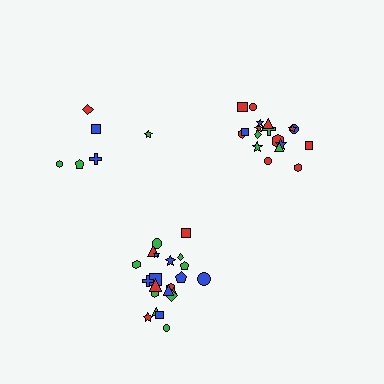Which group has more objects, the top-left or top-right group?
The top-right group.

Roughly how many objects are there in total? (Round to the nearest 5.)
Roughly 45 objects in total.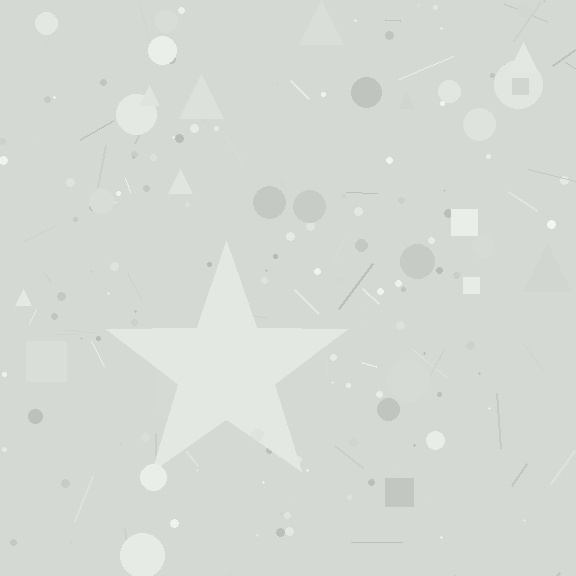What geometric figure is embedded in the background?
A star is embedded in the background.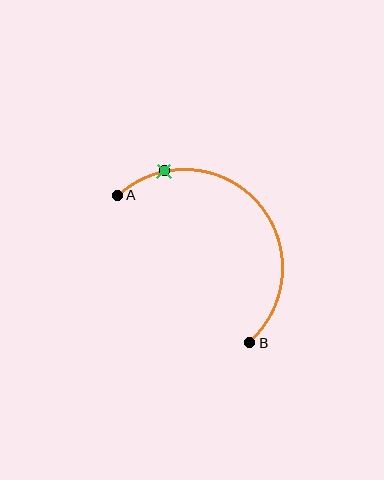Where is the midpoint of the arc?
The arc midpoint is the point on the curve farthest from the straight line joining A and B. It sits above and to the right of that line.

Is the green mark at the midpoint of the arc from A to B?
No. The green mark lies on the arc but is closer to endpoint A. The arc midpoint would be at the point on the curve equidistant along the arc from both A and B.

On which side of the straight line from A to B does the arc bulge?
The arc bulges above and to the right of the straight line connecting A and B.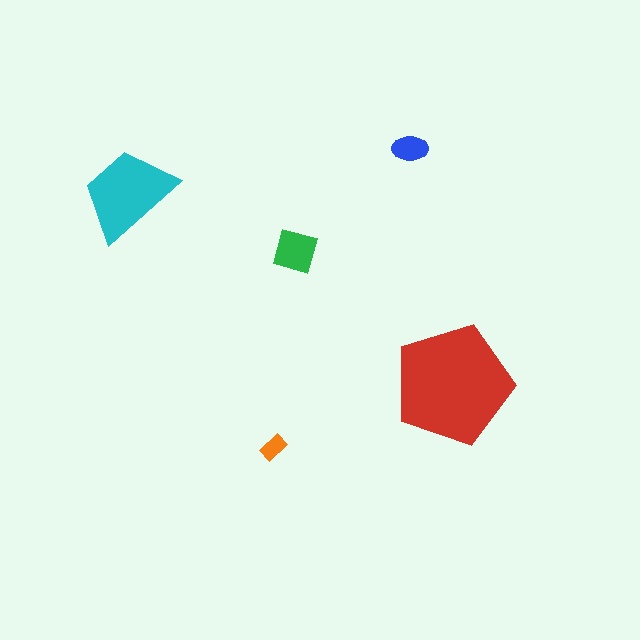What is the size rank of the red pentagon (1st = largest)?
1st.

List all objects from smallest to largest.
The orange rectangle, the blue ellipse, the green diamond, the cyan trapezoid, the red pentagon.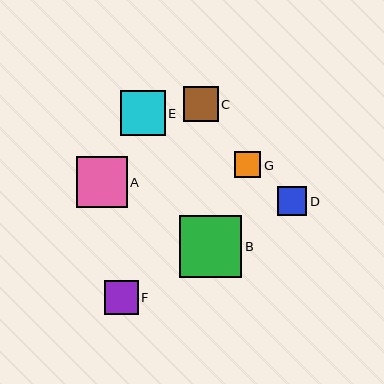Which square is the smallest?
Square G is the smallest with a size of approximately 26 pixels.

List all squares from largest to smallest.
From largest to smallest: B, A, E, C, F, D, G.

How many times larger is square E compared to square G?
Square E is approximately 1.7 times the size of square G.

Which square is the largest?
Square B is the largest with a size of approximately 62 pixels.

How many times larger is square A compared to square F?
Square A is approximately 1.5 times the size of square F.